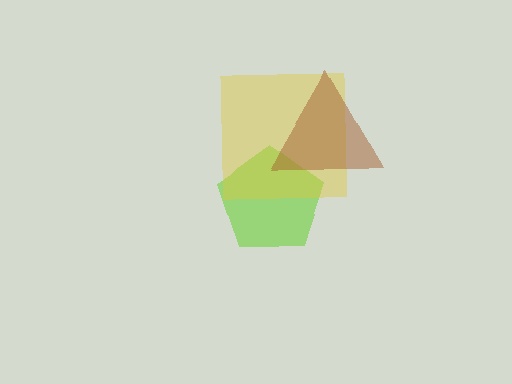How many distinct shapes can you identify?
There are 3 distinct shapes: a lime pentagon, a yellow square, a brown triangle.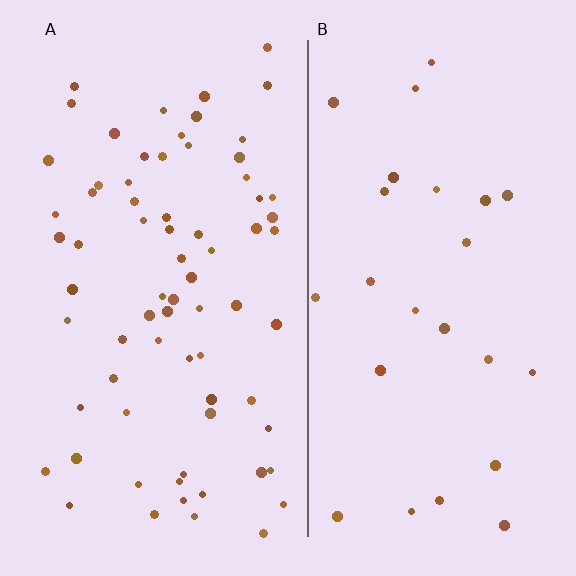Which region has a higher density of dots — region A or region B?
A (the left).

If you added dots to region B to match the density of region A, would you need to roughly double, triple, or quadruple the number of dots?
Approximately triple.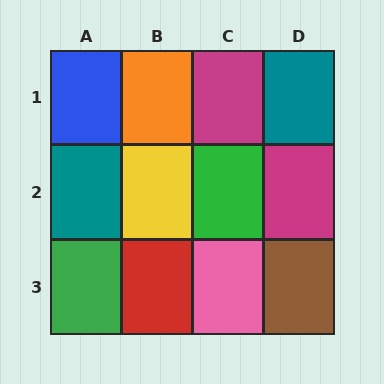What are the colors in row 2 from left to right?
Teal, yellow, green, magenta.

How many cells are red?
1 cell is red.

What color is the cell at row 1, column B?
Orange.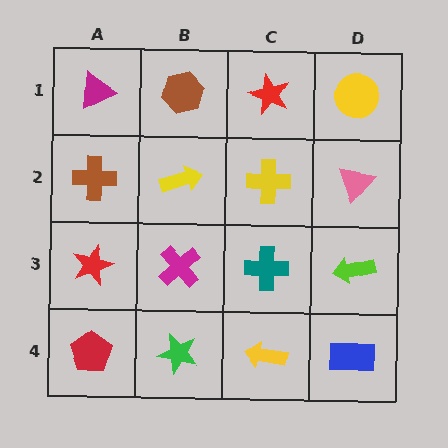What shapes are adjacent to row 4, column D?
A lime arrow (row 3, column D), a yellow arrow (row 4, column C).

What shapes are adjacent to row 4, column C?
A teal cross (row 3, column C), a green star (row 4, column B), a blue rectangle (row 4, column D).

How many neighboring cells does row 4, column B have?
3.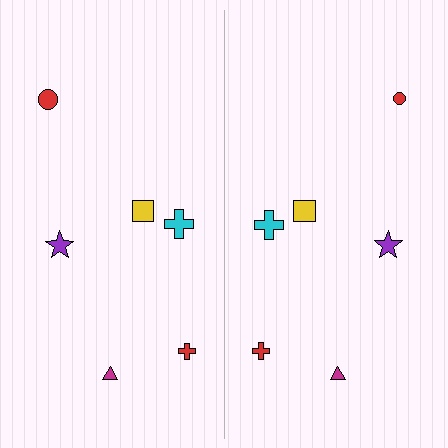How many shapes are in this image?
There are 12 shapes in this image.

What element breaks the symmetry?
The red circle on the right side has a different size than its mirror counterpart.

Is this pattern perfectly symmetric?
No, the pattern is not perfectly symmetric. The red circle on the right side has a different size than its mirror counterpart.